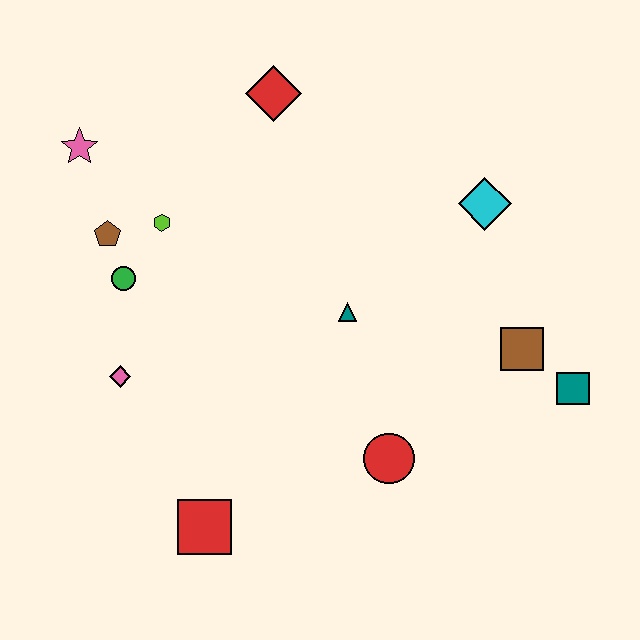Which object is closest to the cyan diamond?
The brown square is closest to the cyan diamond.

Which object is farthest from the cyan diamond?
The red square is farthest from the cyan diamond.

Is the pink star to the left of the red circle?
Yes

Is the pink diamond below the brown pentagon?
Yes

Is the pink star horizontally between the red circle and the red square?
No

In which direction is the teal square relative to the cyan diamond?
The teal square is below the cyan diamond.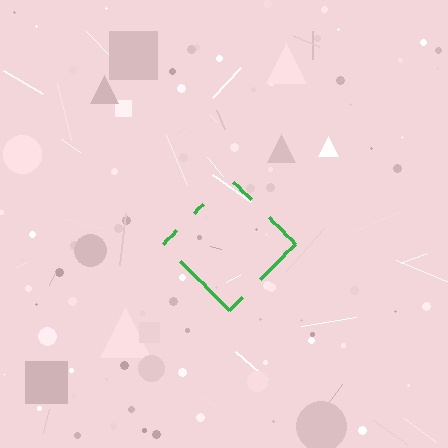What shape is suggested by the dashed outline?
The dashed outline suggests a diamond.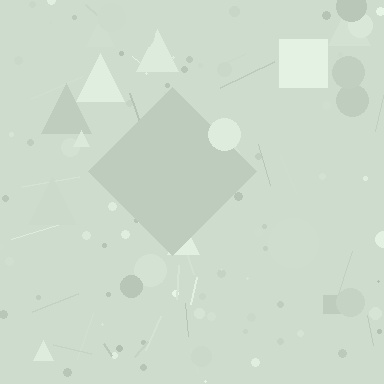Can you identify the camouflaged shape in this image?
The camouflaged shape is a diamond.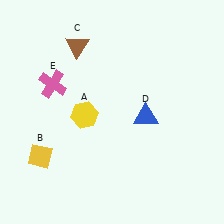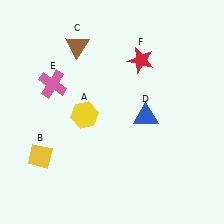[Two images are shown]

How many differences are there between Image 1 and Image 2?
There is 1 difference between the two images.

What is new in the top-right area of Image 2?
A red star (F) was added in the top-right area of Image 2.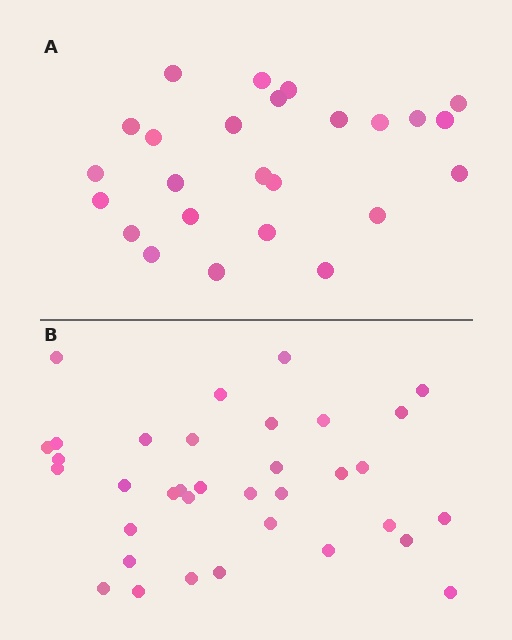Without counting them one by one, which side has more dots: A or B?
Region B (the bottom region) has more dots.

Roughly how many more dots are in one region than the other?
Region B has roughly 10 or so more dots than region A.